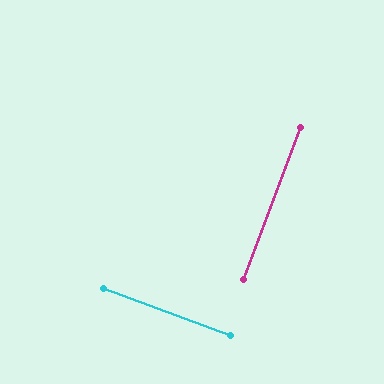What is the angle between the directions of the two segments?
Approximately 90 degrees.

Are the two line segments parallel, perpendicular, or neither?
Perpendicular — they meet at approximately 90°.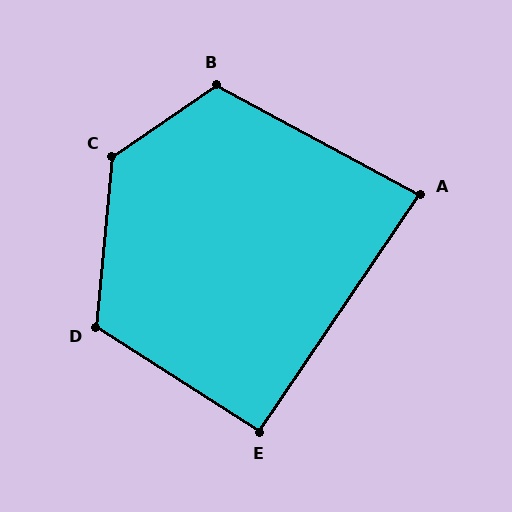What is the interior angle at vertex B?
Approximately 118 degrees (obtuse).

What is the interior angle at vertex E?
Approximately 92 degrees (approximately right).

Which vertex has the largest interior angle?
C, at approximately 129 degrees.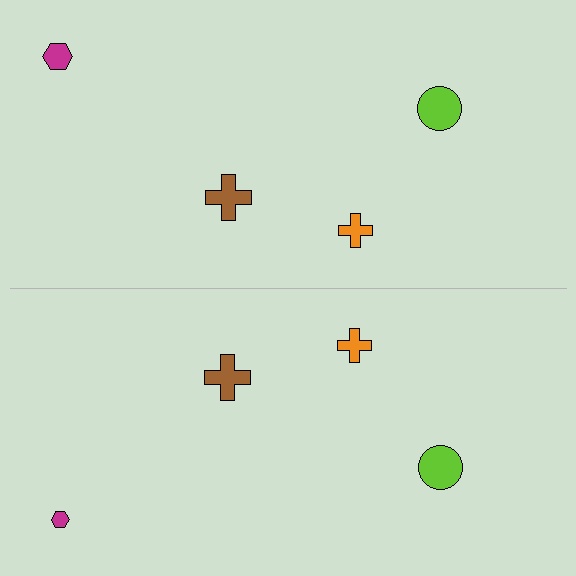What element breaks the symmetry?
The magenta hexagon on the bottom side has a different size than its mirror counterpart.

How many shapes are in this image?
There are 8 shapes in this image.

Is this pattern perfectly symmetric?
No, the pattern is not perfectly symmetric. The magenta hexagon on the bottom side has a different size than its mirror counterpart.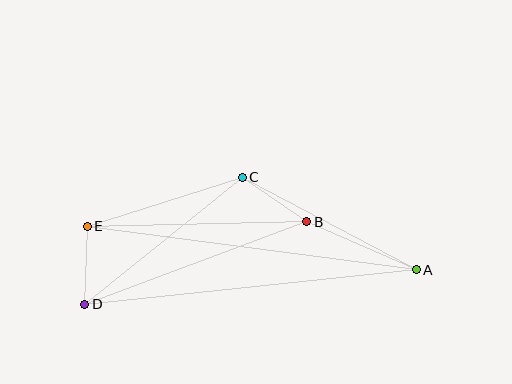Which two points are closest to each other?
Points D and E are closest to each other.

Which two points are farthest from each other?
Points A and D are farthest from each other.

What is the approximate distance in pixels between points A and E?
The distance between A and E is approximately 332 pixels.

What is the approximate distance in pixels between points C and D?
The distance between C and D is approximately 203 pixels.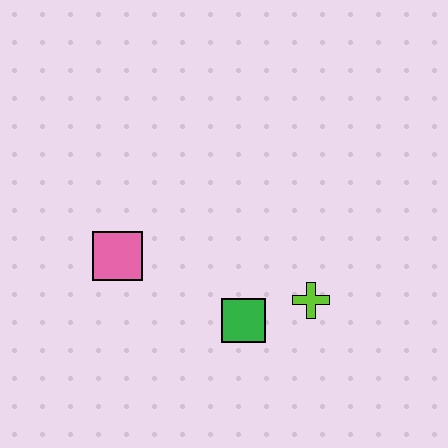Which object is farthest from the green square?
The pink square is farthest from the green square.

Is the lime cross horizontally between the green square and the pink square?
No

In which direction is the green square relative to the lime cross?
The green square is to the left of the lime cross.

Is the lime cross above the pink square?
No